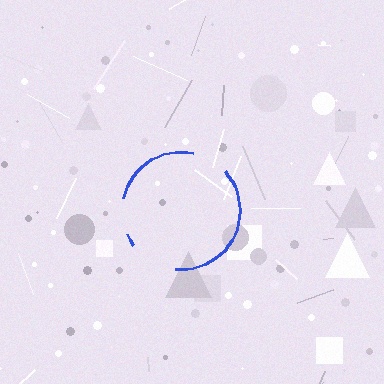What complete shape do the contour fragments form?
The contour fragments form a circle.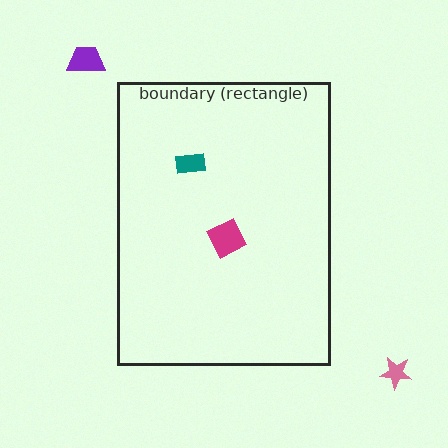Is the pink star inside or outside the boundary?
Outside.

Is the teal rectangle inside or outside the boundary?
Inside.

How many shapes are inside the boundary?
2 inside, 2 outside.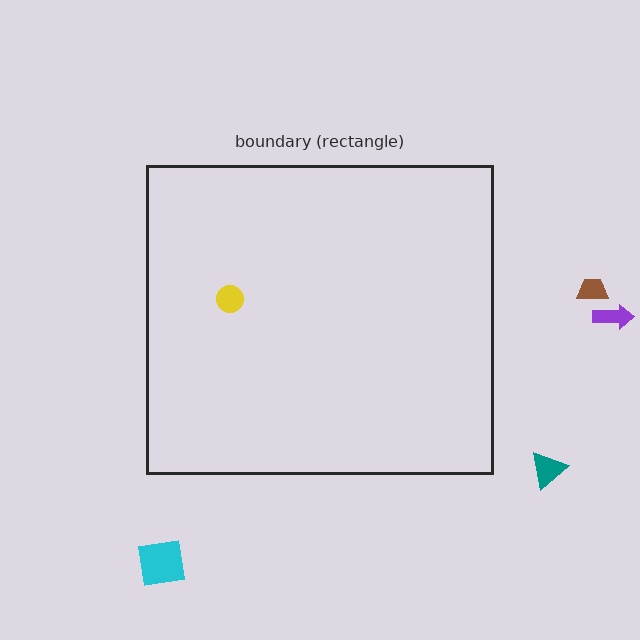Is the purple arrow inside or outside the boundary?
Outside.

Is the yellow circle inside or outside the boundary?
Inside.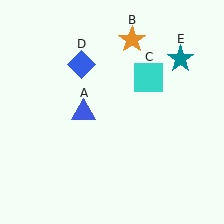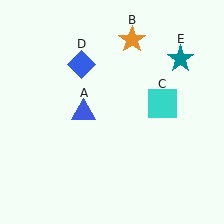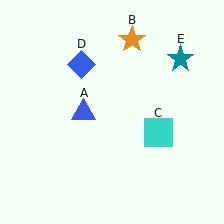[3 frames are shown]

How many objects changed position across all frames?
1 object changed position: cyan square (object C).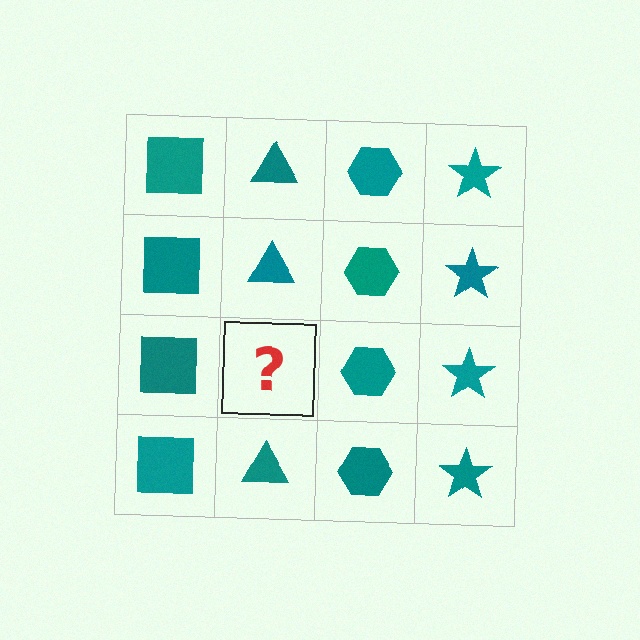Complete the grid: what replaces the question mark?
The question mark should be replaced with a teal triangle.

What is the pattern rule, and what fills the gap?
The rule is that each column has a consistent shape. The gap should be filled with a teal triangle.